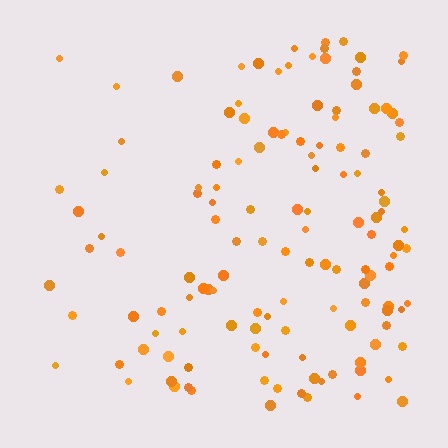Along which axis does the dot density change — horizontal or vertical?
Horizontal.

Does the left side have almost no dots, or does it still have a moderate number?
Still a moderate number, just noticeably fewer than the right.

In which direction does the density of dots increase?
From left to right, with the right side densest.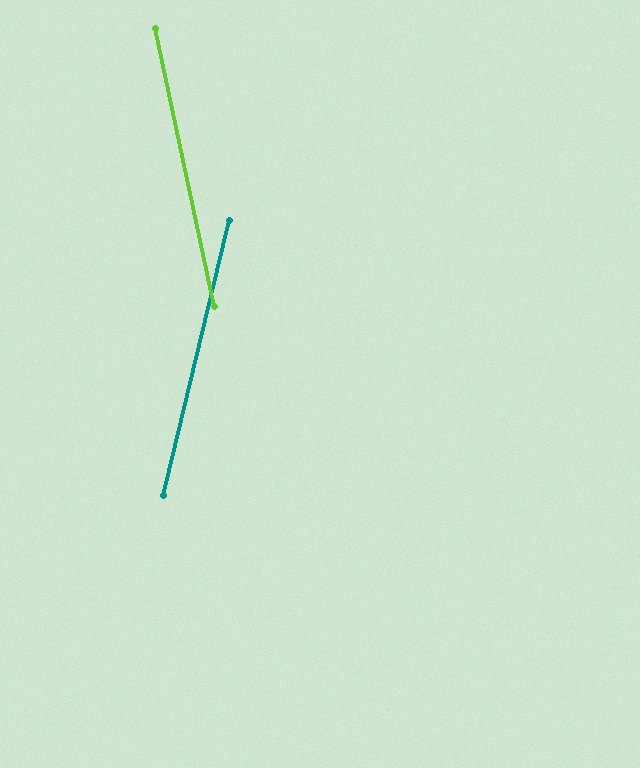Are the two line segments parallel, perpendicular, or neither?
Neither parallel nor perpendicular — they differ by about 25°.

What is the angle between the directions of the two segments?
Approximately 25 degrees.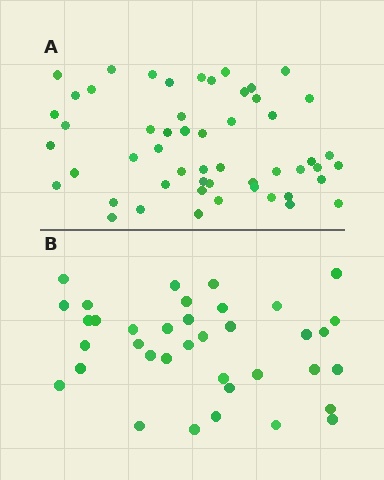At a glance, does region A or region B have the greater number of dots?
Region A (the top region) has more dots.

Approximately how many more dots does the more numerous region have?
Region A has approximately 15 more dots than region B.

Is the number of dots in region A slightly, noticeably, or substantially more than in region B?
Region A has noticeably more, but not dramatically so. The ratio is roughly 1.4 to 1.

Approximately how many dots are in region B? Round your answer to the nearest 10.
About 40 dots. (The exact count is 37, which rounds to 40.)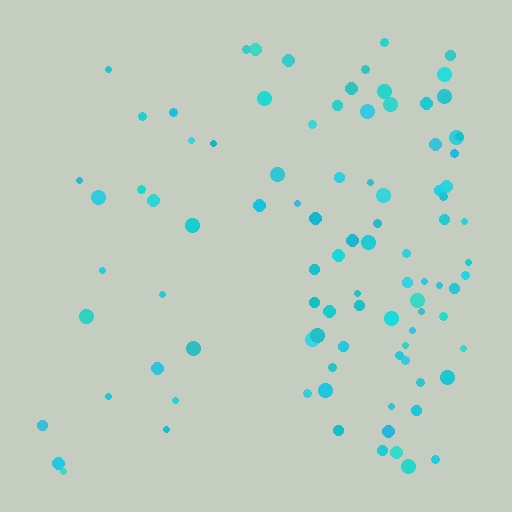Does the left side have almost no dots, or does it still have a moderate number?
Still a moderate number, just noticeably fewer than the right.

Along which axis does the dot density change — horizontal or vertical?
Horizontal.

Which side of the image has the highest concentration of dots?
The right.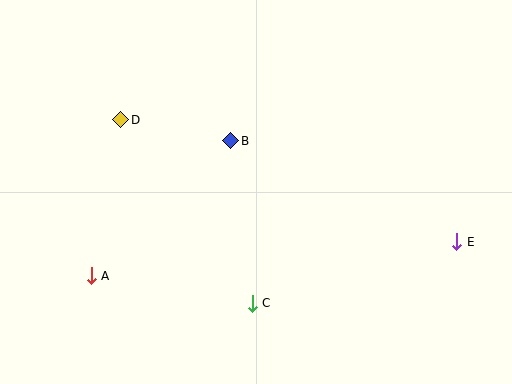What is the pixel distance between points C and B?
The distance between C and B is 164 pixels.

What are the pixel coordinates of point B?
Point B is at (231, 141).